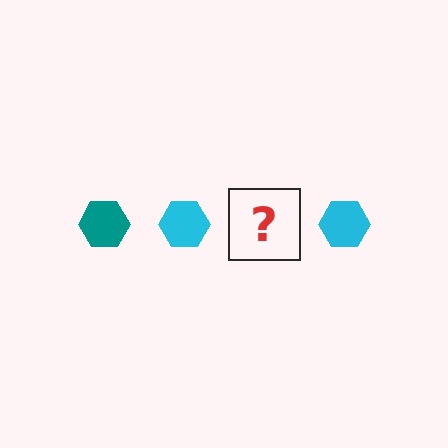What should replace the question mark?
The question mark should be replaced with a teal hexagon.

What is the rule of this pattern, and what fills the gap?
The rule is that the pattern cycles through teal, cyan hexagons. The gap should be filled with a teal hexagon.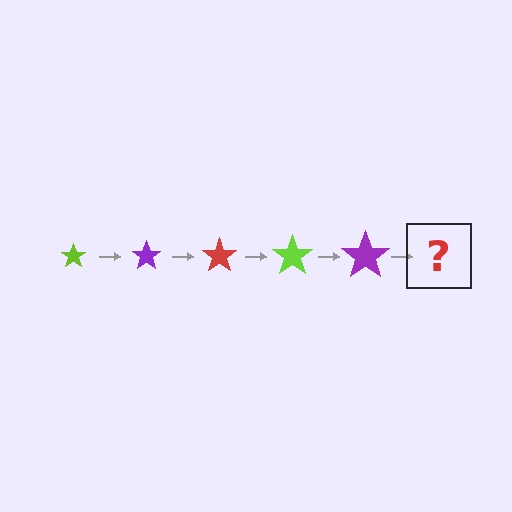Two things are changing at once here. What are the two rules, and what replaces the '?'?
The two rules are that the star grows larger each step and the color cycles through lime, purple, and red. The '?' should be a red star, larger than the previous one.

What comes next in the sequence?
The next element should be a red star, larger than the previous one.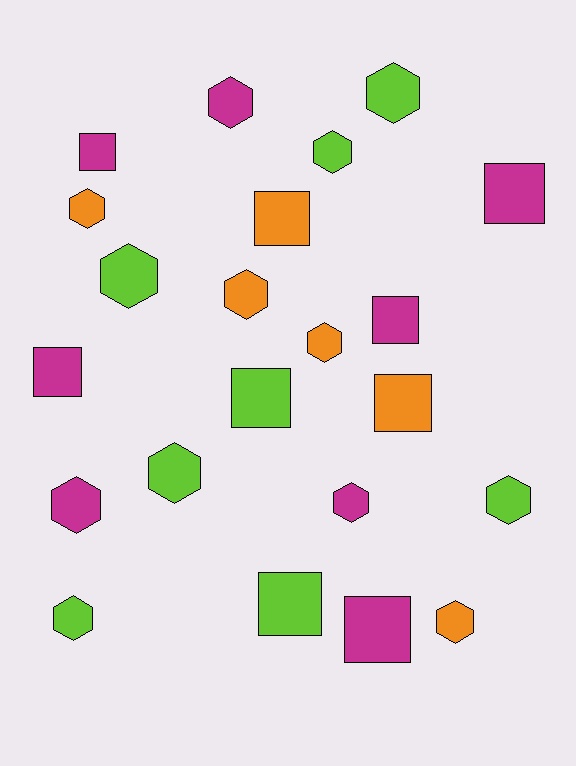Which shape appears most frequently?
Hexagon, with 13 objects.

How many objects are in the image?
There are 22 objects.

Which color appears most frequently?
Magenta, with 8 objects.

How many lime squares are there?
There are 2 lime squares.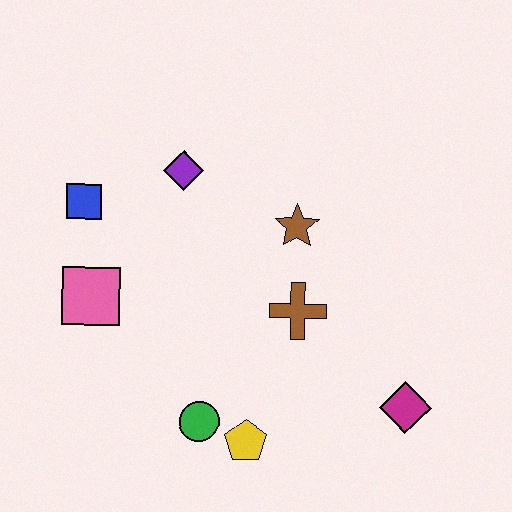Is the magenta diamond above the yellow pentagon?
Yes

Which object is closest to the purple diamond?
The blue square is closest to the purple diamond.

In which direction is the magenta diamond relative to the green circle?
The magenta diamond is to the right of the green circle.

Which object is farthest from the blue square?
The magenta diamond is farthest from the blue square.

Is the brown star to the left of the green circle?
No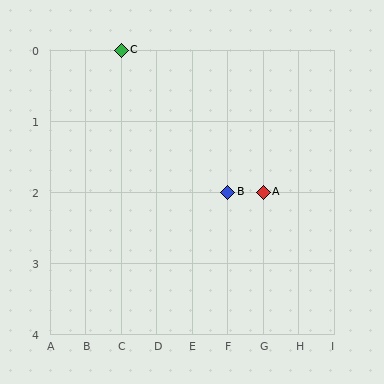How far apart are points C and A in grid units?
Points C and A are 4 columns and 2 rows apart (about 4.5 grid units diagonally).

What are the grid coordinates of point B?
Point B is at grid coordinates (F, 2).